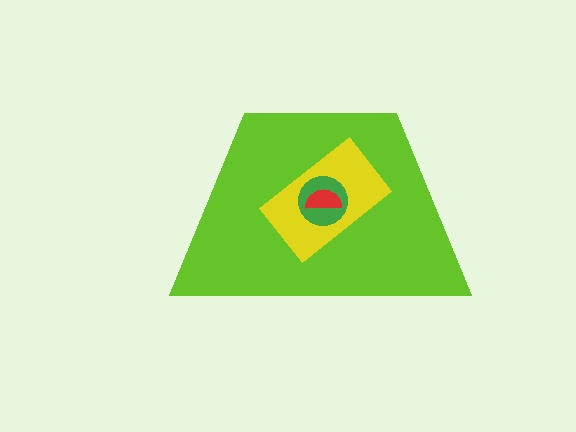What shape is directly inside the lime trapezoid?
The yellow rectangle.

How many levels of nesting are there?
4.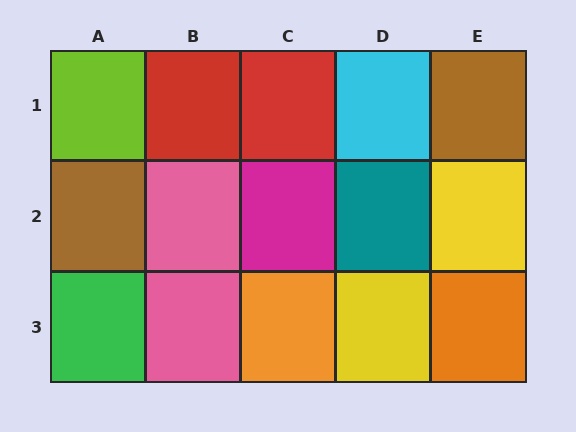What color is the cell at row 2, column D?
Teal.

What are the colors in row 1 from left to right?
Lime, red, red, cyan, brown.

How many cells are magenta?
1 cell is magenta.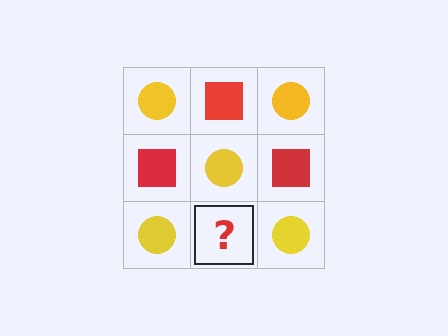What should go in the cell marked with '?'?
The missing cell should contain a red square.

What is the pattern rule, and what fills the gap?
The rule is that it alternates yellow circle and red square in a checkerboard pattern. The gap should be filled with a red square.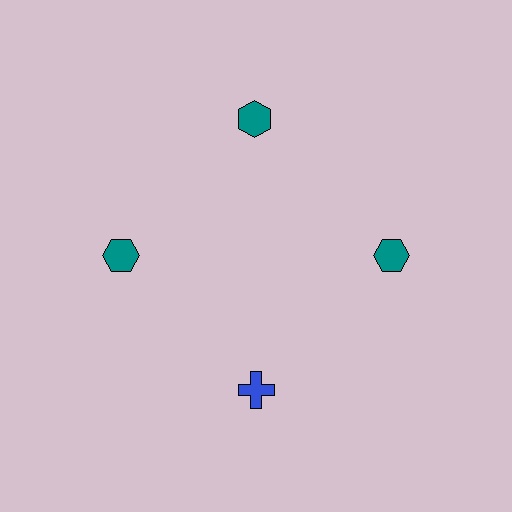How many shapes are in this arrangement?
There are 4 shapes arranged in a ring pattern.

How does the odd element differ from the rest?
It differs in both color (blue instead of teal) and shape (cross instead of hexagon).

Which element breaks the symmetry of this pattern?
The blue cross at roughly the 6 o'clock position breaks the symmetry. All other shapes are teal hexagons.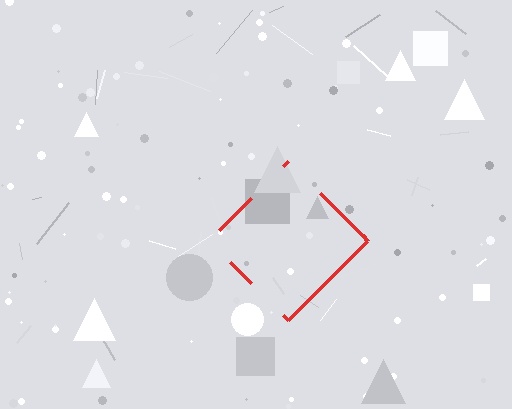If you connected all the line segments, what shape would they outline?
They would outline a diamond.